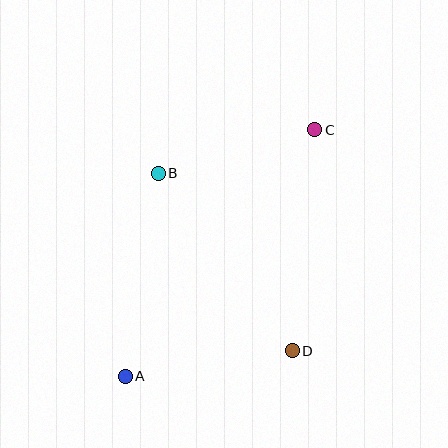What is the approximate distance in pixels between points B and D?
The distance between B and D is approximately 222 pixels.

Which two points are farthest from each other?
Points A and C are farthest from each other.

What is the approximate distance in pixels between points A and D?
The distance between A and D is approximately 169 pixels.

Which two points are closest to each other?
Points B and C are closest to each other.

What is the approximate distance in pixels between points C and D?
The distance between C and D is approximately 222 pixels.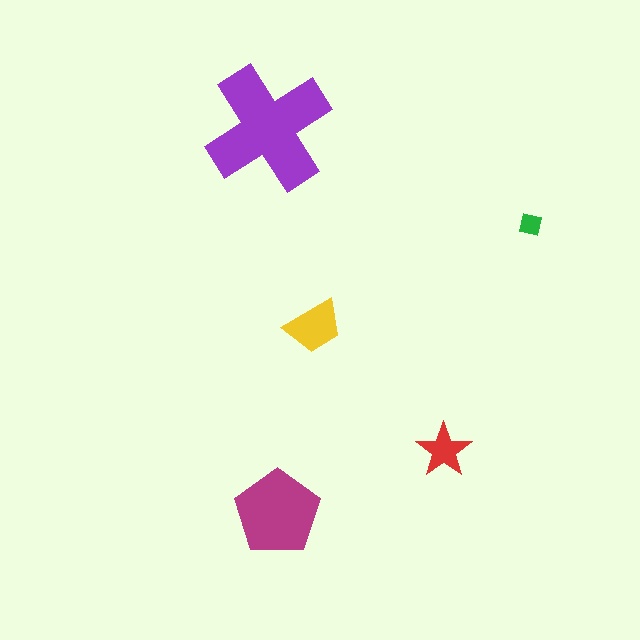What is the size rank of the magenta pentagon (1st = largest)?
2nd.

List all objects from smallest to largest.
The green square, the red star, the yellow trapezoid, the magenta pentagon, the purple cross.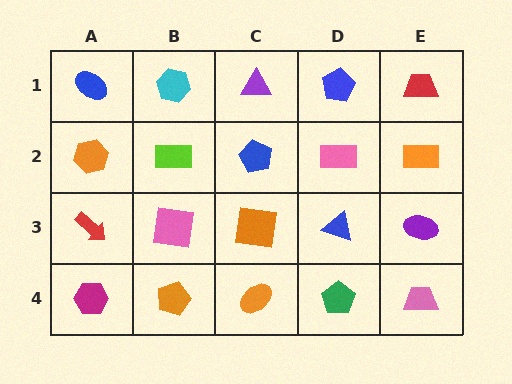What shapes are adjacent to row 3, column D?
A pink rectangle (row 2, column D), a green pentagon (row 4, column D), an orange square (row 3, column C), a purple ellipse (row 3, column E).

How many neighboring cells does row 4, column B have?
3.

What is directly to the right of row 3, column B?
An orange square.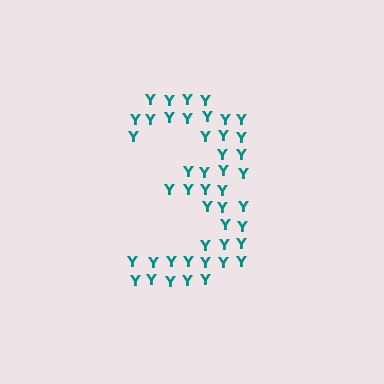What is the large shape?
The large shape is the digit 3.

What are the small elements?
The small elements are letter Y's.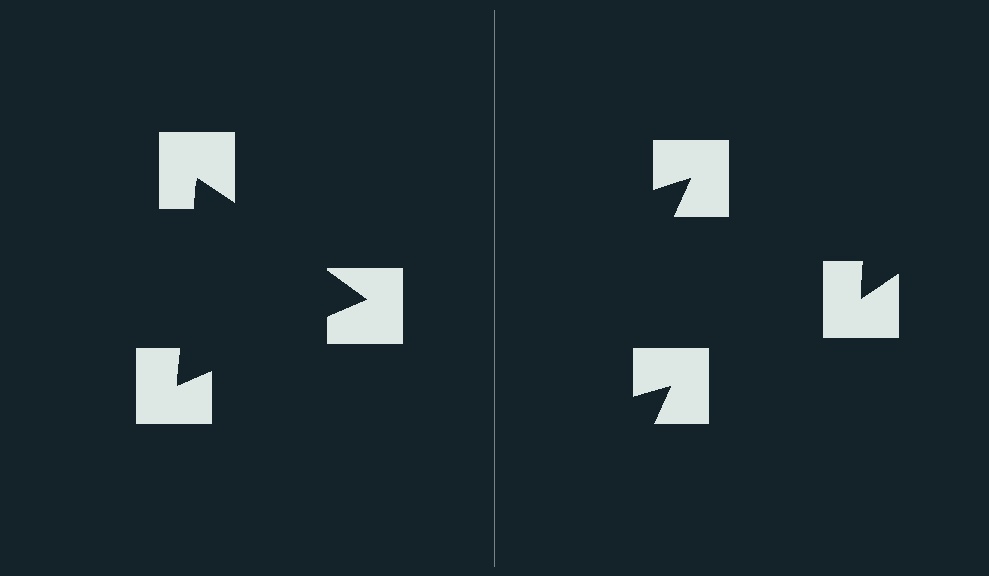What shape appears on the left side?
An illusory triangle.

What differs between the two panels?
The notched squares are positioned identically on both sides; only the wedge orientations differ. On the left they align to a triangle; on the right they are misaligned.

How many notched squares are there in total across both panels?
6 — 3 on each side.